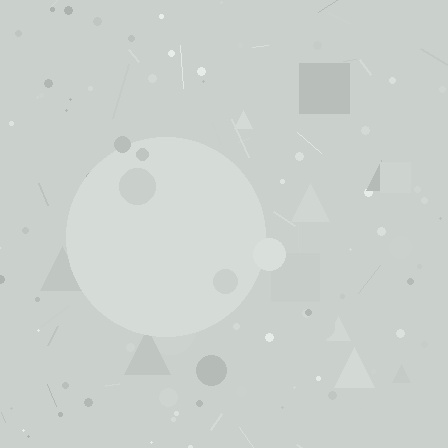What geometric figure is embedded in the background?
A circle is embedded in the background.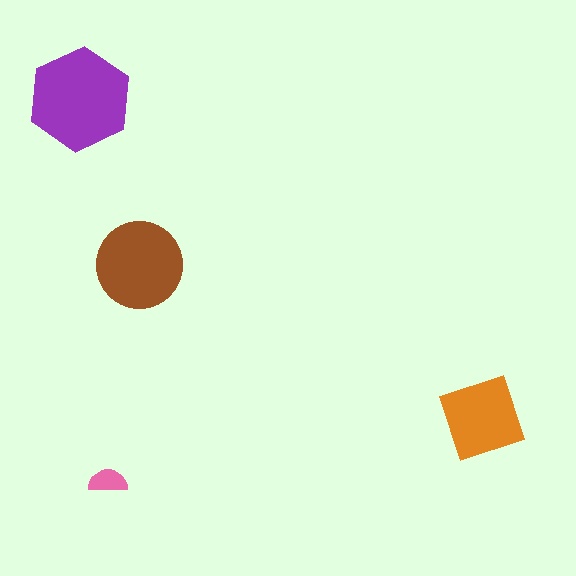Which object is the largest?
The purple hexagon.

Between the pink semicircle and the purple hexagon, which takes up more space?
The purple hexagon.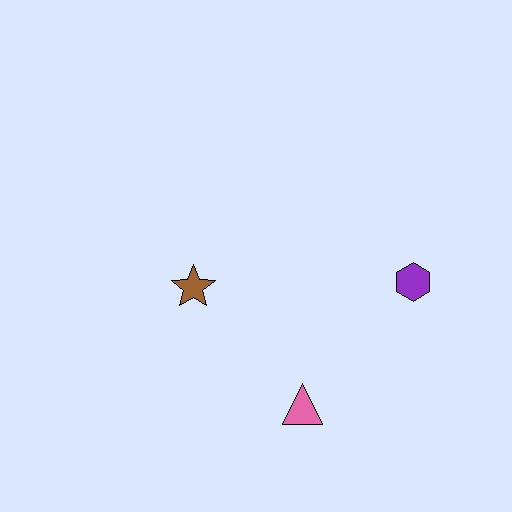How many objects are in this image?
There are 3 objects.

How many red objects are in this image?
There are no red objects.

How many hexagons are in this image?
There is 1 hexagon.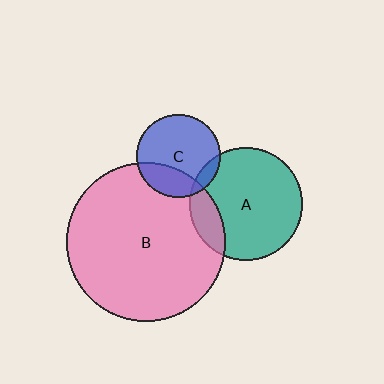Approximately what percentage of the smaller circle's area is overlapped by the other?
Approximately 10%.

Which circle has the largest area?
Circle B (pink).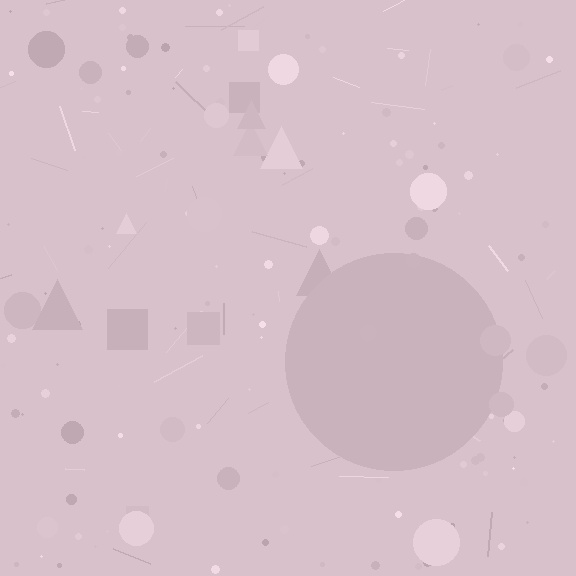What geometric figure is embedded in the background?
A circle is embedded in the background.